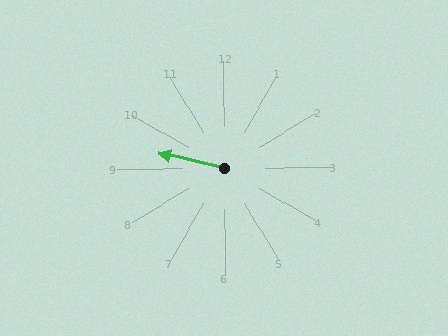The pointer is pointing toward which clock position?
Roughly 9 o'clock.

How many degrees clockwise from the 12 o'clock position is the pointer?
Approximately 283 degrees.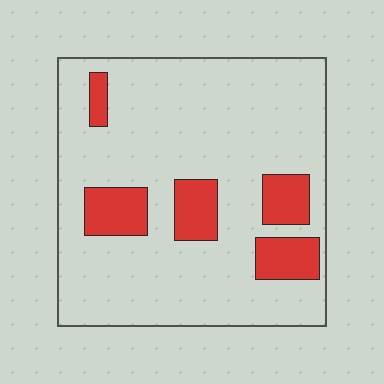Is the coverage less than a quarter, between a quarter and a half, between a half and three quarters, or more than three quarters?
Less than a quarter.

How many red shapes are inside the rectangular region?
5.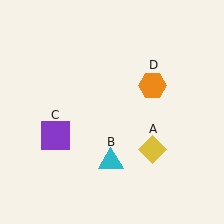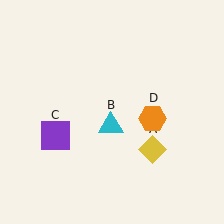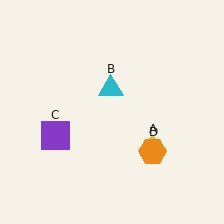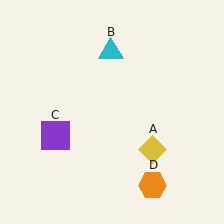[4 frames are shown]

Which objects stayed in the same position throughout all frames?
Yellow diamond (object A) and purple square (object C) remained stationary.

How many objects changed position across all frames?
2 objects changed position: cyan triangle (object B), orange hexagon (object D).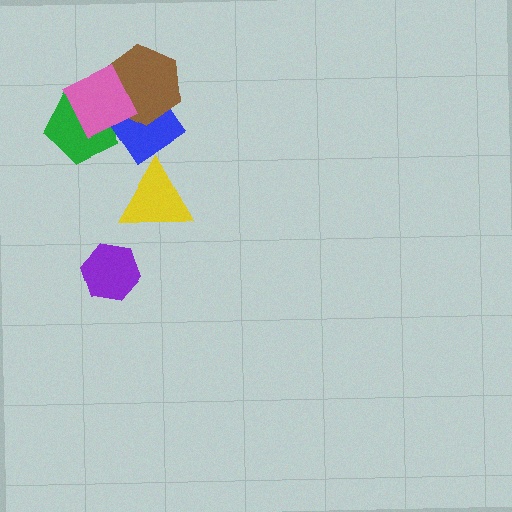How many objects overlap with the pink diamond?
3 objects overlap with the pink diamond.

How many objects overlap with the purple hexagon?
0 objects overlap with the purple hexagon.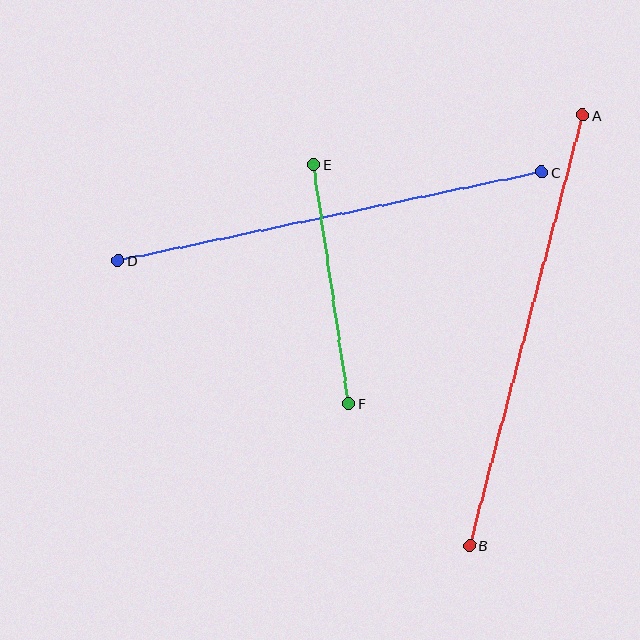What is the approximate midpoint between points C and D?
The midpoint is at approximately (330, 216) pixels.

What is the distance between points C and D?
The distance is approximately 432 pixels.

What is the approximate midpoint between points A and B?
The midpoint is at approximately (526, 330) pixels.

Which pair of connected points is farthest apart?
Points A and B are farthest apart.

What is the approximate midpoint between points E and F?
The midpoint is at approximately (331, 284) pixels.